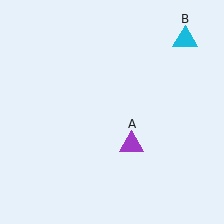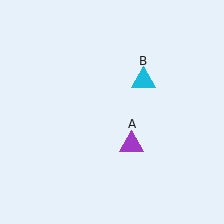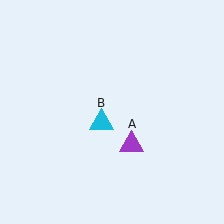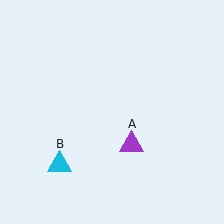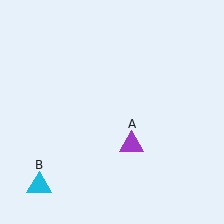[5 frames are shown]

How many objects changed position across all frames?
1 object changed position: cyan triangle (object B).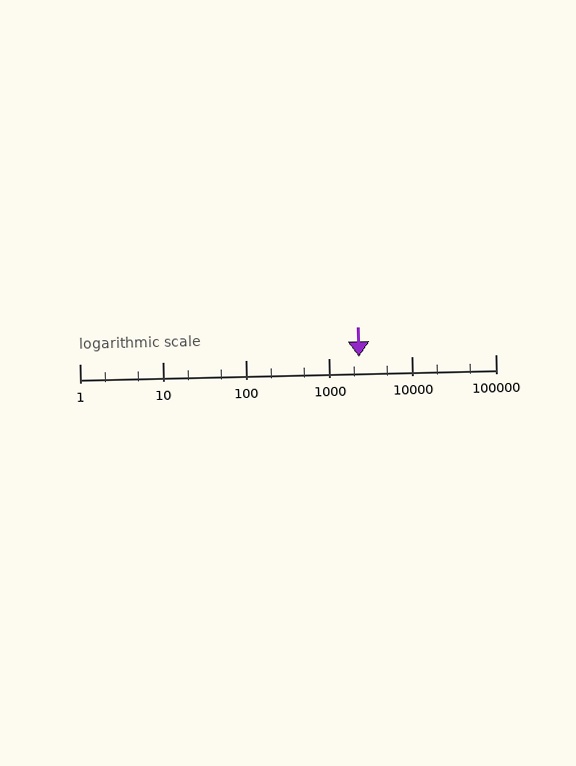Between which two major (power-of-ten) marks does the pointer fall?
The pointer is between 1000 and 10000.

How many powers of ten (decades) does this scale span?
The scale spans 5 decades, from 1 to 100000.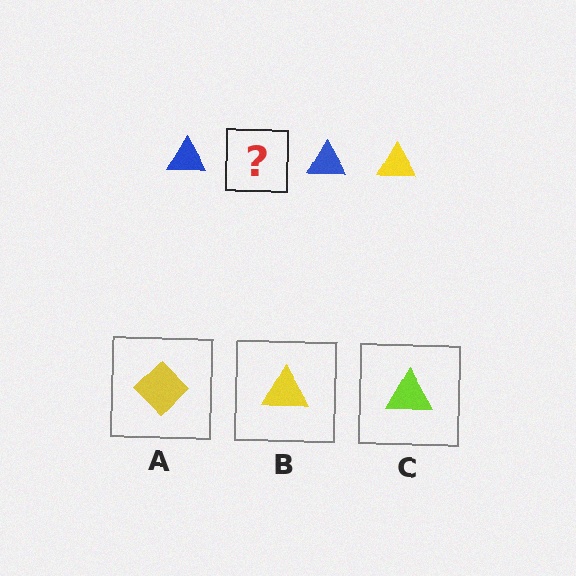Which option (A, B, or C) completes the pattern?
B.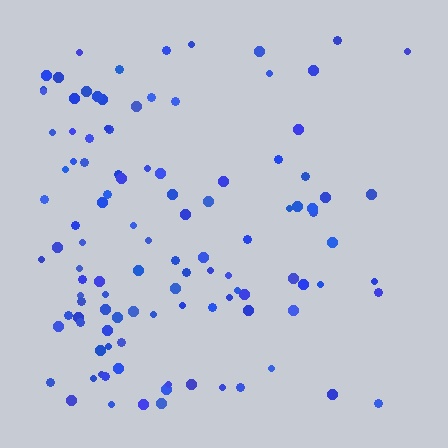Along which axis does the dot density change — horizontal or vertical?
Horizontal.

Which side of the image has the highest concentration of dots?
The left.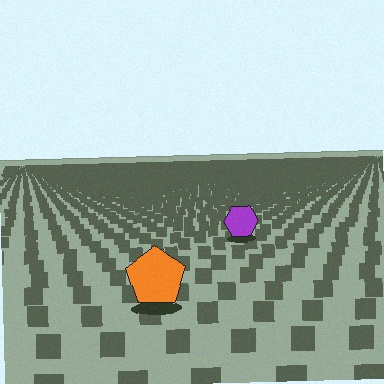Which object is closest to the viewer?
The orange pentagon is closest. The texture marks near it are larger and more spread out.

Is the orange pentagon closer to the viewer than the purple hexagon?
Yes. The orange pentagon is closer — you can tell from the texture gradient: the ground texture is coarser near it.